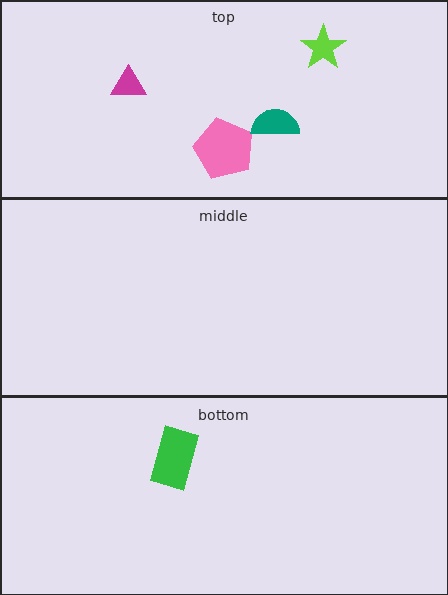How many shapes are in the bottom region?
1.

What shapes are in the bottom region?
The green rectangle.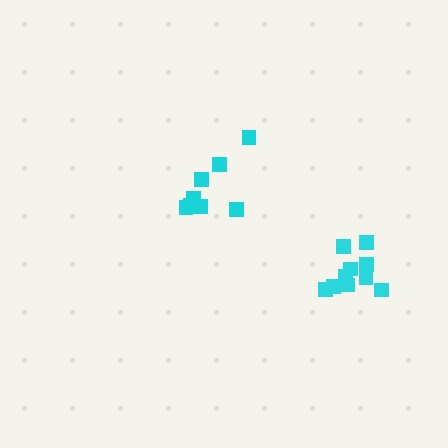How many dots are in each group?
Group 1: 8 dots, Group 2: 11 dots (19 total).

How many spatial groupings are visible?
There are 2 spatial groupings.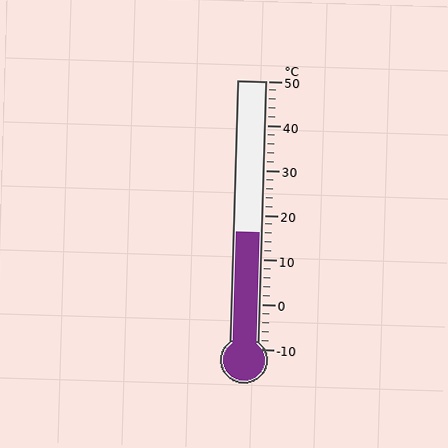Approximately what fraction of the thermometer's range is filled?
The thermometer is filled to approximately 45% of its range.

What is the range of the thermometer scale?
The thermometer scale ranges from -10°C to 50°C.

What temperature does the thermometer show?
The thermometer shows approximately 16°C.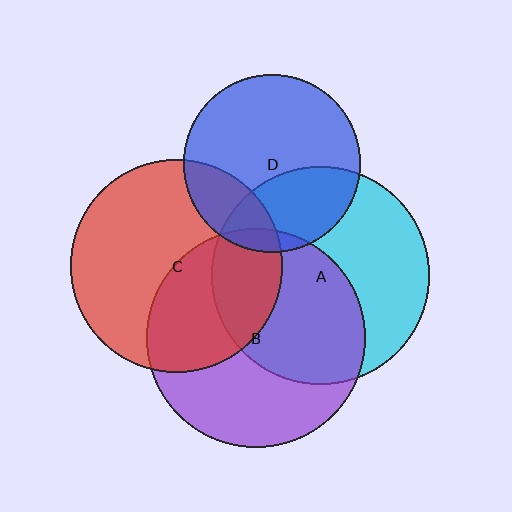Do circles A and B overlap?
Yes.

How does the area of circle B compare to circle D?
Approximately 1.5 times.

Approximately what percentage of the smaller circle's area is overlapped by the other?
Approximately 50%.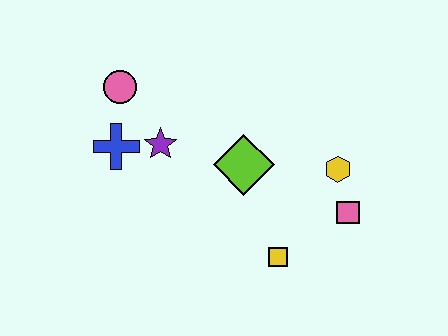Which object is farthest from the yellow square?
The pink circle is farthest from the yellow square.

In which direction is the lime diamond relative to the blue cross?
The lime diamond is to the right of the blue cross.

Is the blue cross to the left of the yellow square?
Yes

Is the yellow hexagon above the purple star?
No